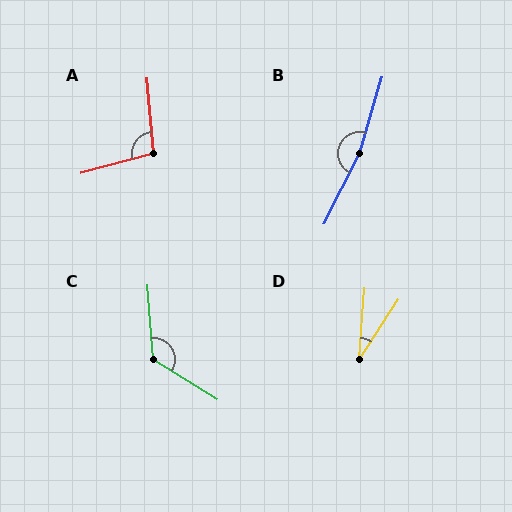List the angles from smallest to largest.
D (30°), A (100°), C (126°), B (170°).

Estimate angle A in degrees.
Approximately 100 degrees.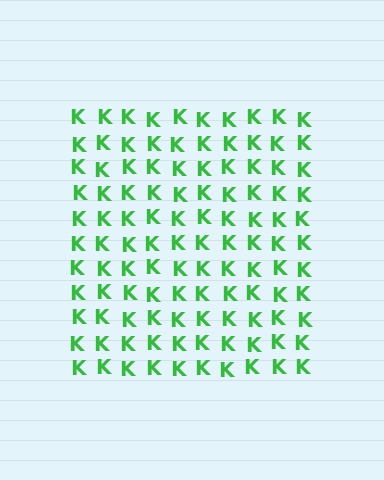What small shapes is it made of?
It is made of small letter K's.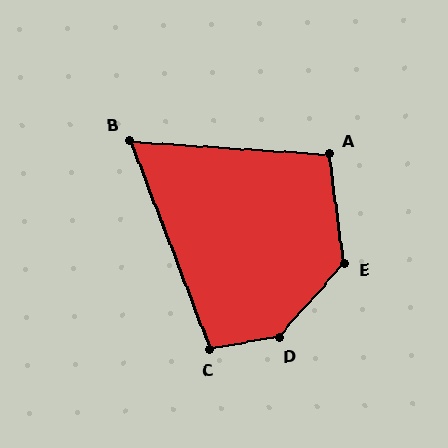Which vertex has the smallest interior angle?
B, at approximately 65 degrees.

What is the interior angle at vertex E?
Approximately 131 degrees (obtuse).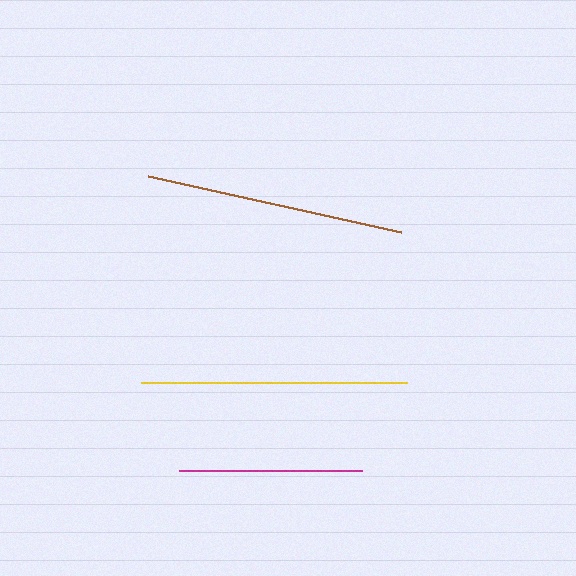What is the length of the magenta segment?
The magenta segment is approximately 183 pixels long.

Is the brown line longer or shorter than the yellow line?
The yellow line is longer than the brown line.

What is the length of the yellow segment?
The yellow segment is approximately 265 pixels long.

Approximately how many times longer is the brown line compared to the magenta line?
The brown line is approximately 1.4 times the length of the magenta line.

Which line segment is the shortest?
The magenta line is the shortest at approximately 183 pixels.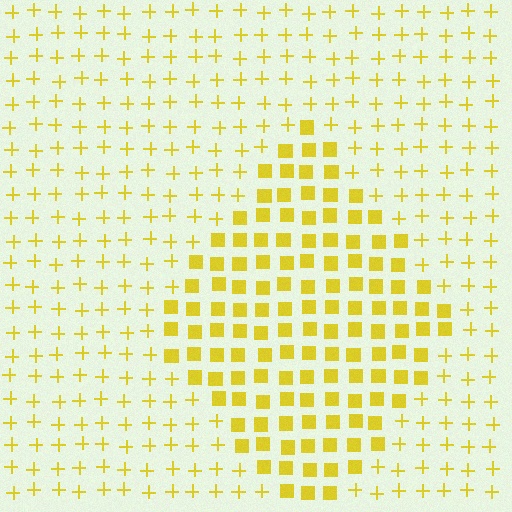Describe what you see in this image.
The image is filled with small yellow elements arranged in a uniform grid. A diamond-shaped region contains squares, while the surrounding area contains plus signs. The boundary is defined purely by the change in element shape.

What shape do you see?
I see a diamond.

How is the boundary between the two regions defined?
The boundary is defined by a change in element shape: squares inside vs. plus signs outside. All elements share the same color and spacing.